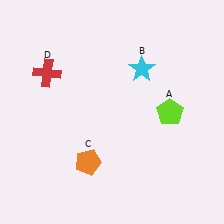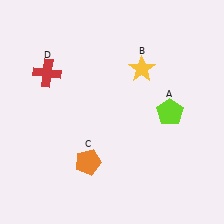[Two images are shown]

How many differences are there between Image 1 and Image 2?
There is 1 difference between the two images.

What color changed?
The star (B) changed from cyan in Image 1 to yellow in Image 2.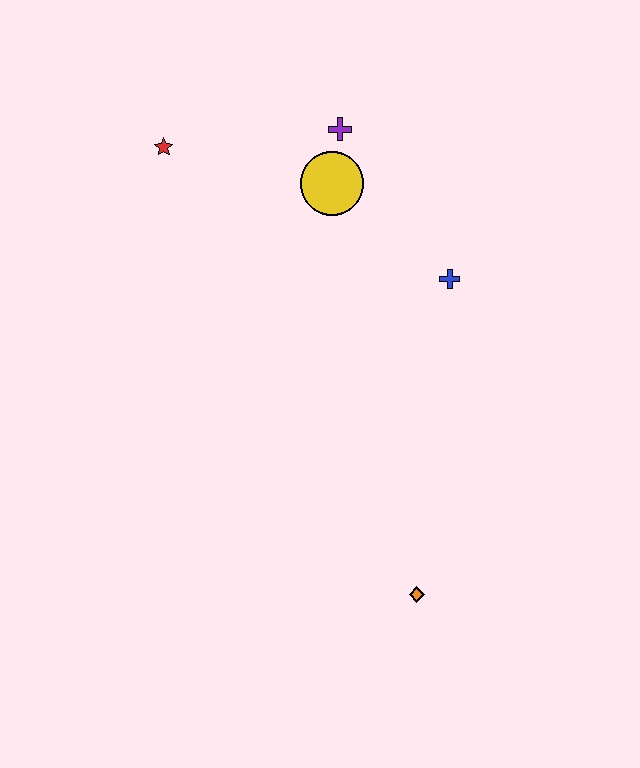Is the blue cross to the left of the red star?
No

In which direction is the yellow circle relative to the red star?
The yellow circle is to the right of the red star.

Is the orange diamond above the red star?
No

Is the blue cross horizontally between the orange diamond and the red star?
No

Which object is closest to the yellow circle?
The purple cross is closest to the yellow circle.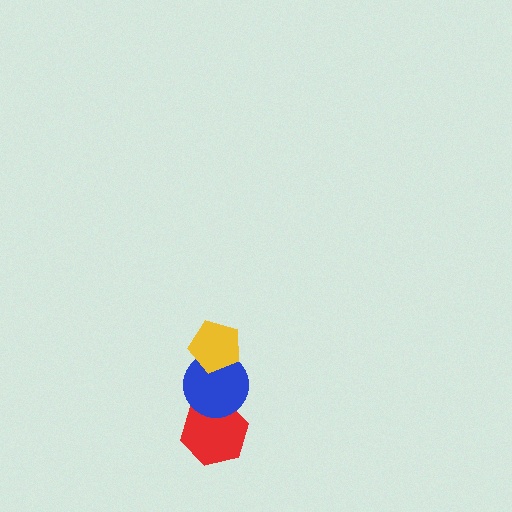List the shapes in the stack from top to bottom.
From top to bottom: the yellow pentagon, the blue circle, the red hexagon.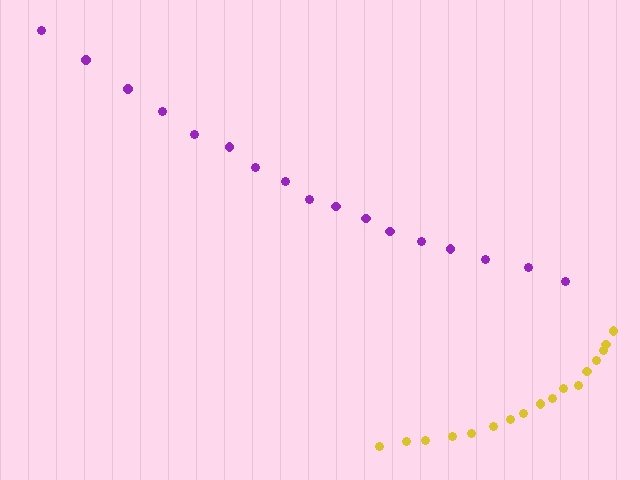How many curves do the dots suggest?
There are 2 distinct paths.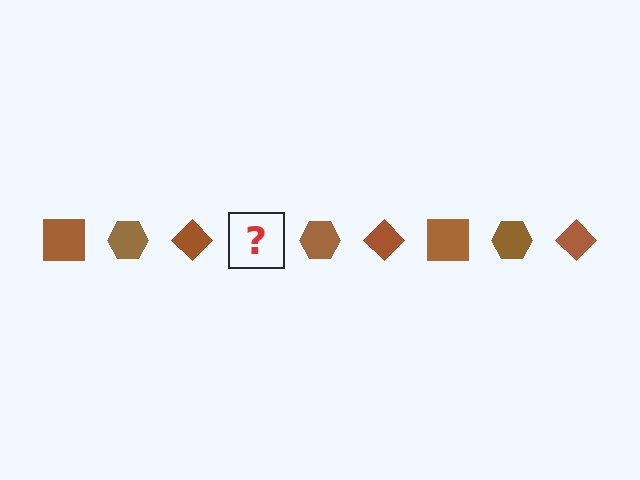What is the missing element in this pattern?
The missing element is a brown square.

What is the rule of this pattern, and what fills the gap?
The rule is that the pattern cycles through square, hexagon, diamond shapes in brown. The gap should be filled with a brown square.